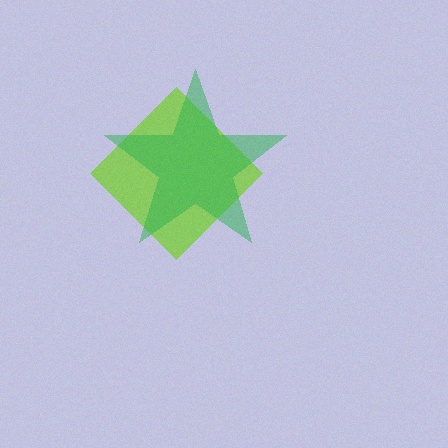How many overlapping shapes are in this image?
There are 2 overlapping shapes in the image.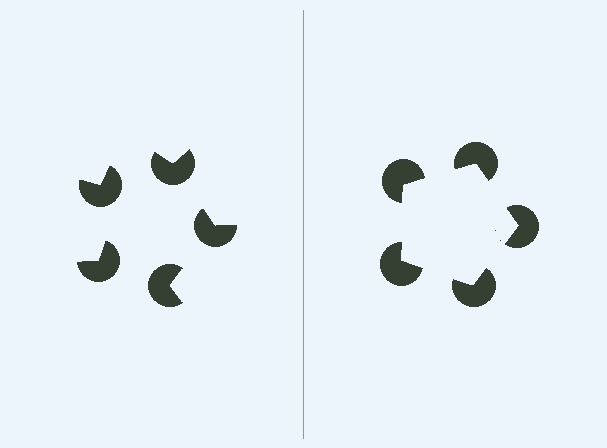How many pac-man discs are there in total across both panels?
10 — 5 on each side.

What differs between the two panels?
The pac-man discs are positioned identically on both sides; only the wedge orientations differ. On the right they align to a pentagon; on the left they are misaligned.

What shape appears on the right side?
An illusory pentagon.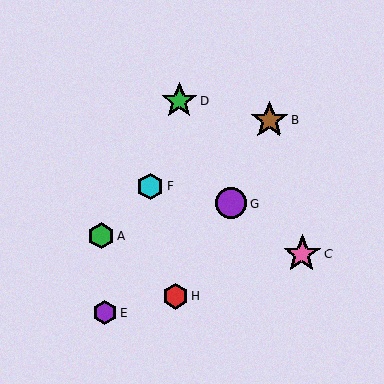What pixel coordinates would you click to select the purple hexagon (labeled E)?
Click at (105, 313) to select the purple hexagon E.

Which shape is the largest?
The pink star (labeled C) is the largest.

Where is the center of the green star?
The center of the green star is at (179, 100).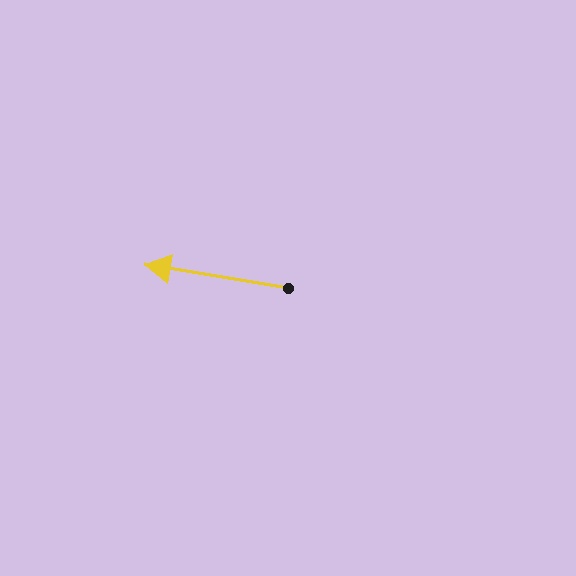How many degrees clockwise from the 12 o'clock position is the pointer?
Approximately 279 degrees.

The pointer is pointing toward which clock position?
Roughly 9 o'clock.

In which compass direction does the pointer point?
West.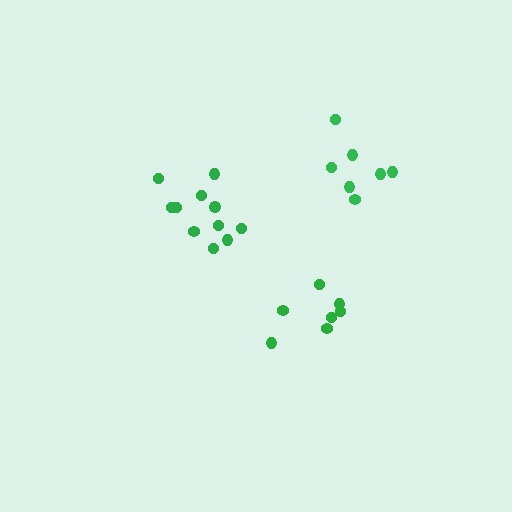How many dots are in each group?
Group 1: 7 dots, Group 2: 7 dots, Group 3: 11 dots (25 total).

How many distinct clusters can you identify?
There are 3 distinct clusters.